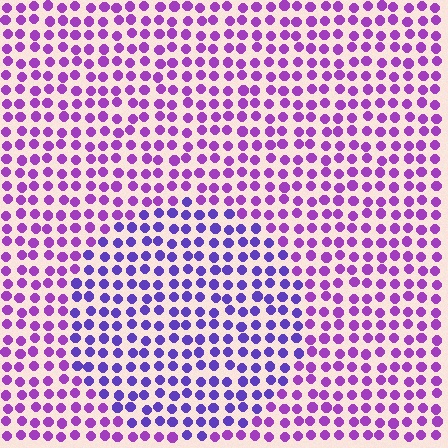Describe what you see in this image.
The image is filled with small purple elements in a uniform arrangement. A circle-shaped region is visible where the elements are tinted to a slightly different hue, forming a subtle color boundary.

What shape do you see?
I see a circle.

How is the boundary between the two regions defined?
The boundary is defined purely by a slight shift in hue (about 31 degrees). Spacing, size, and orientation are identical on both sides.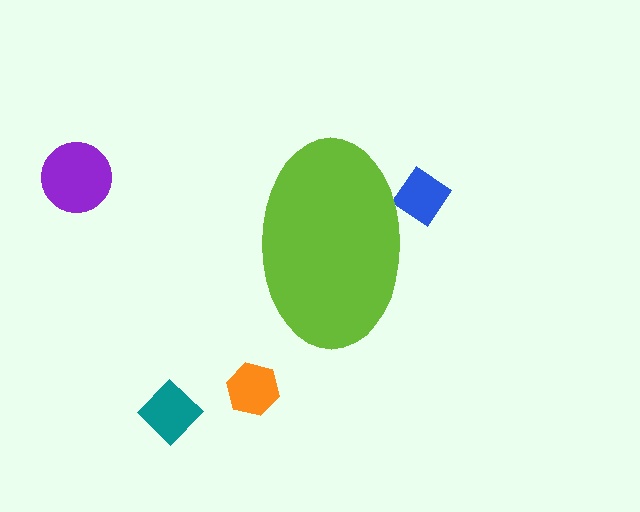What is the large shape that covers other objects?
A lime ellipse.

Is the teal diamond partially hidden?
No, the teal diamond is fully visible.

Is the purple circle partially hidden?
No, the purple circle is fully visible.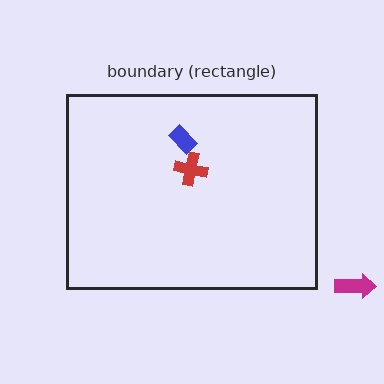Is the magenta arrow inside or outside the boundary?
Outside.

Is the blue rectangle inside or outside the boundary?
Inside.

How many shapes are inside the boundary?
2 inside, 1 outside.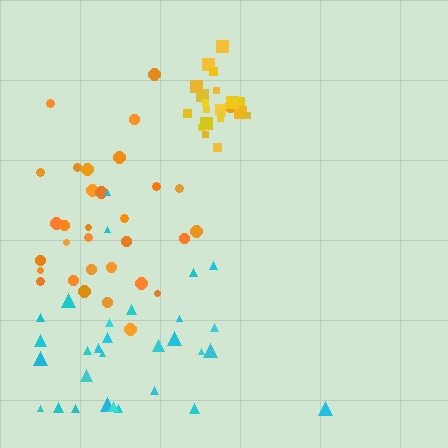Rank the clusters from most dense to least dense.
yellow, cyan, orange.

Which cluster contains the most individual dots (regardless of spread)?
Orange (32).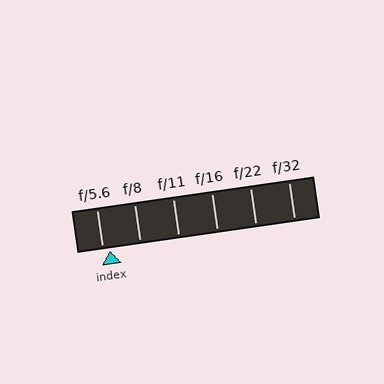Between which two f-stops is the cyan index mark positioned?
The index mark is between f/5.6 and f/8.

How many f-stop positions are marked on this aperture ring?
There are 6 f-stop positions marked.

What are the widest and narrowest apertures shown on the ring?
The widest aperture shown is f/5.6 and the narrowest is f/32.